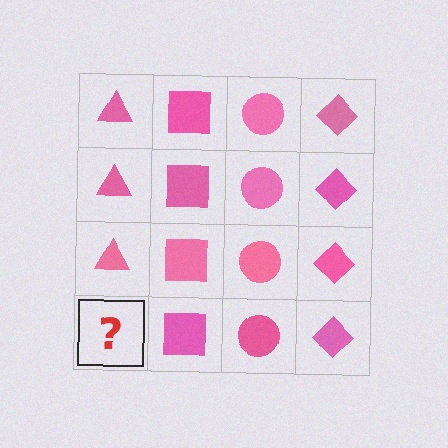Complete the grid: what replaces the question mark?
The question mark should be replaced with a pink triangle.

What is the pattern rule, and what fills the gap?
The rule is that each column has a consistent shape. The gap should be filled with a pink triangle.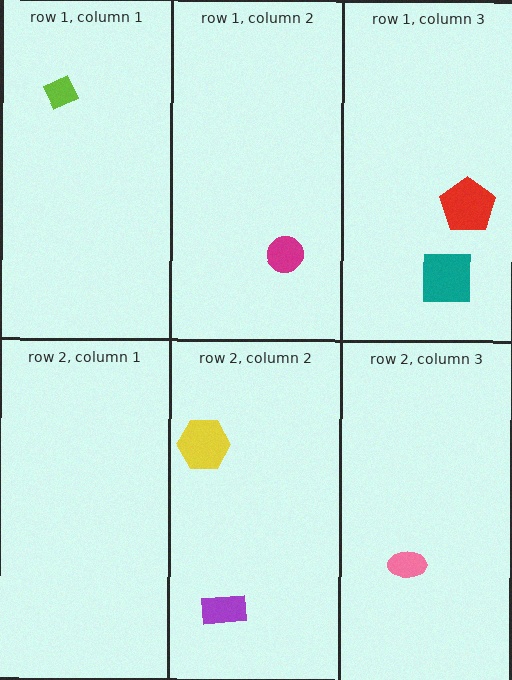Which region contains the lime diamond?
The row 1, column 1 region.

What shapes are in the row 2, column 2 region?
The purple rectangle, the yellow hexagon.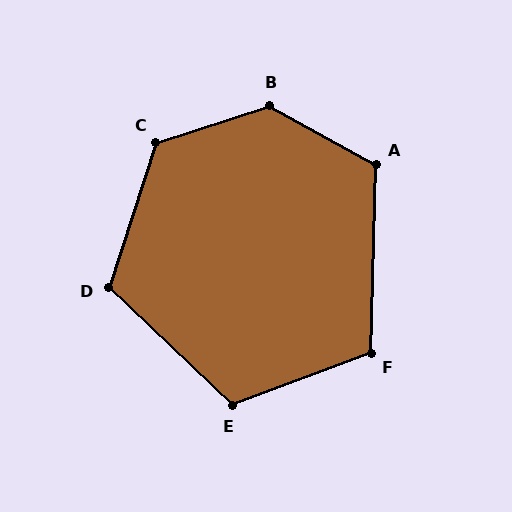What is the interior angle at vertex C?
Approximately 127 degrees (obtuse).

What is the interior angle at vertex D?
Approximately 115 degrees (obtuse).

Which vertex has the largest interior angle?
B, at approximately 133 degrees.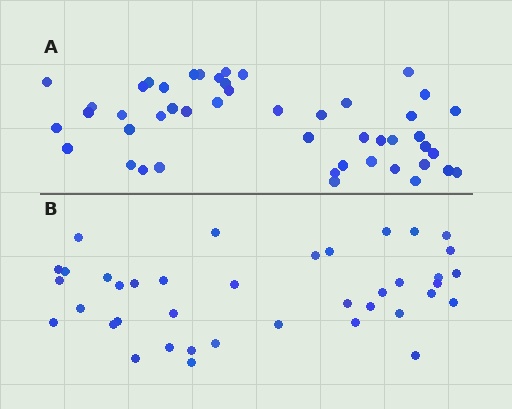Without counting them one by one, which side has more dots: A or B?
Region A (the top region) has more dots.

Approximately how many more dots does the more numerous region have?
Region A has roughly 8 or so more dots than region B.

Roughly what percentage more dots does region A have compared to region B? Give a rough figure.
About 20% more.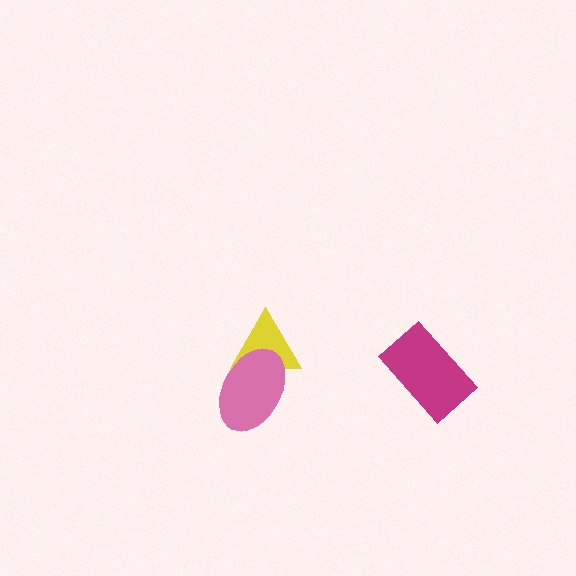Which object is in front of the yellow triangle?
The pink ellipse is in front of the yellow triangle.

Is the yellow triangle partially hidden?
Yes, it is partially covered by another shape.